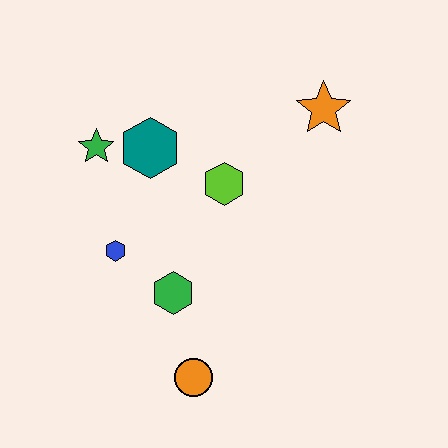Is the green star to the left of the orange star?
Yes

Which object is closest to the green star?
The teal hexagon is closest to the green star.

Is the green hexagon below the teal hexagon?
Yes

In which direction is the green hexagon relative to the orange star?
The green hexagon is below the orange star.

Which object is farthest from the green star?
The orange circle is farthest from the green star.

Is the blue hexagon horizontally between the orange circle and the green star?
Yes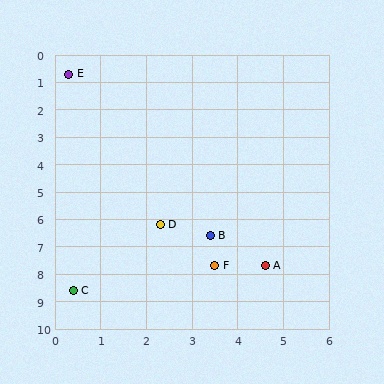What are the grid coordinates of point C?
Point C is at approximately (0.4, 8.6).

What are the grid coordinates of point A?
Point A is at approximately (4.6, 7.7).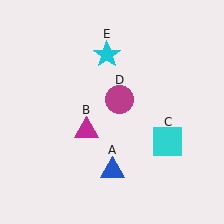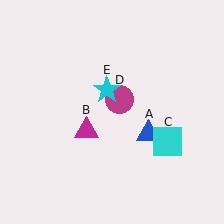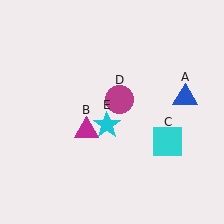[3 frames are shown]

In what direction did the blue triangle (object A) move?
The blue triangle (object A) moved up and to the right.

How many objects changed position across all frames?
2 objects changed position: blue triangle (object A), cyan star (object E).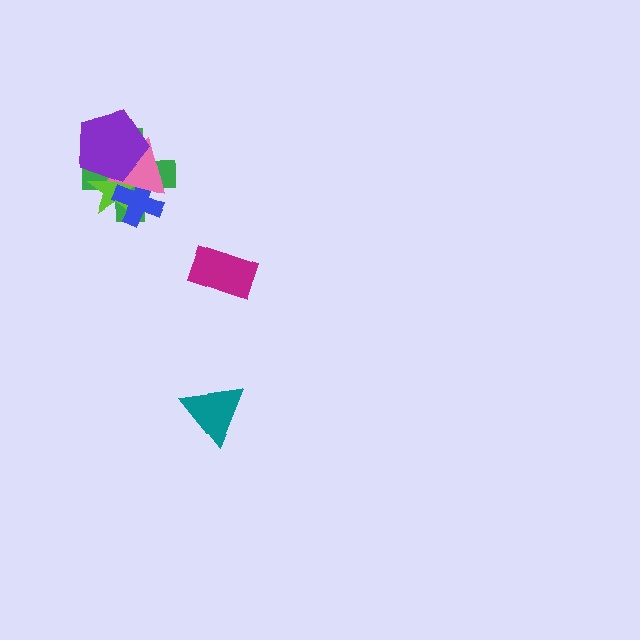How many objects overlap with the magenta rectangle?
0 objects overlap with the magenta rectangle.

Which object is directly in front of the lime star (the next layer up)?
The blue cross is directly in front of the lime star.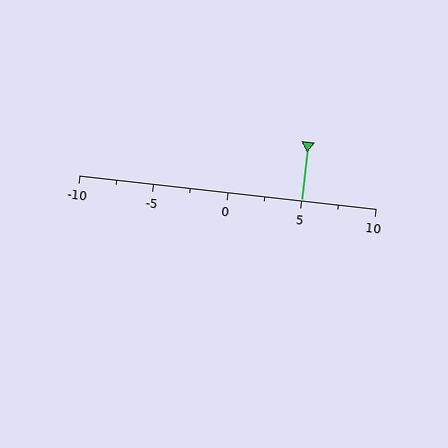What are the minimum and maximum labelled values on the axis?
The axis runs from -10 to 10.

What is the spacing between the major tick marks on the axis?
The major ticks are spaced 5 apart.